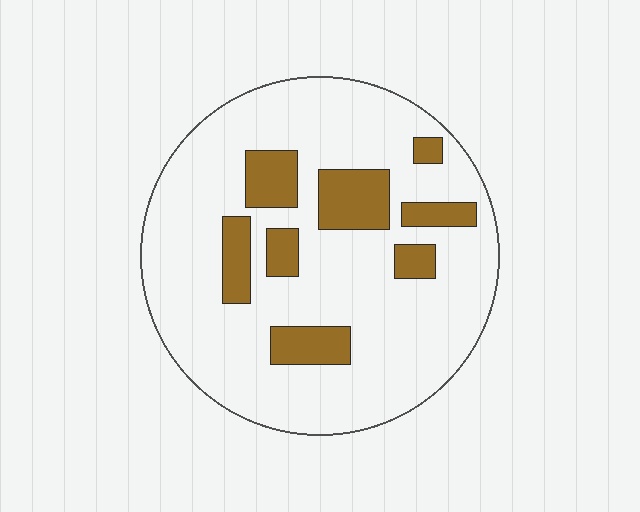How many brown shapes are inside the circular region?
8.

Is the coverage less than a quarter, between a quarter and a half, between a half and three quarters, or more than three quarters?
Less than a quarter.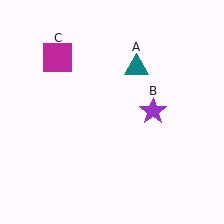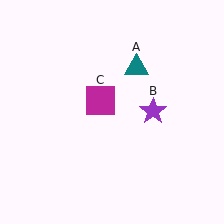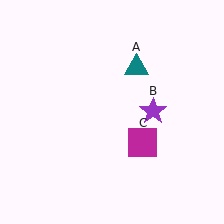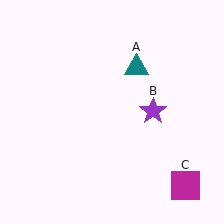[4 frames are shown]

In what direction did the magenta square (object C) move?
The magenta square (object C) moved down and to the right.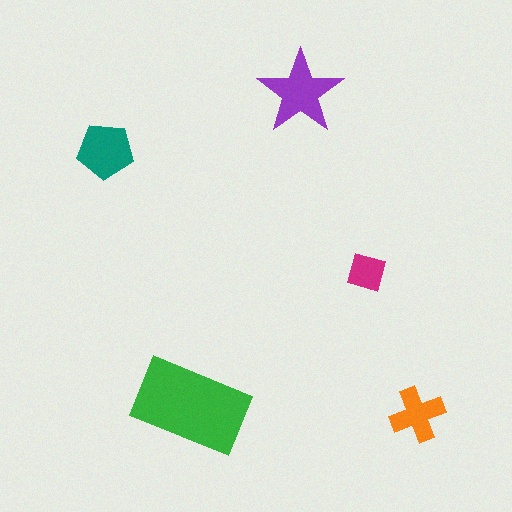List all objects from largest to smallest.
The green rectangle, the purple star, the teal pentagon, the orange cross, the magenta diamond.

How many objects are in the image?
There are 5 objects in the image.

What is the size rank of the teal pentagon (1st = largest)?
3rd.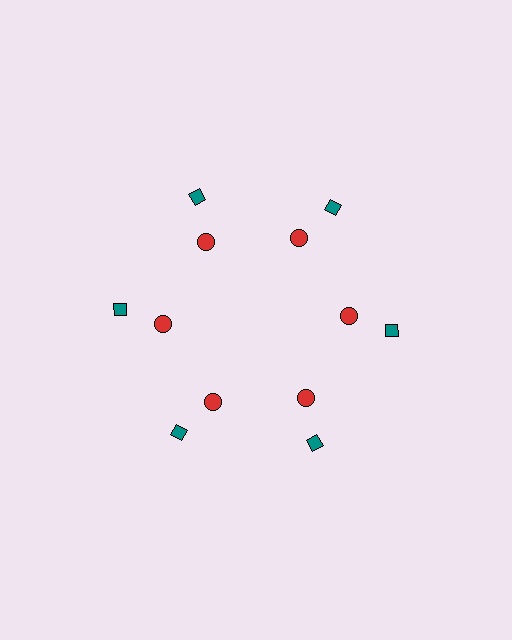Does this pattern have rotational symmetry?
Yes, this pattern has 6-fold rotational symmetry. It looks the same after rotating 60 degrees around the center.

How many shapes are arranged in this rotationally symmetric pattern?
There are 12 shapes, arranged in 6 groups of 2.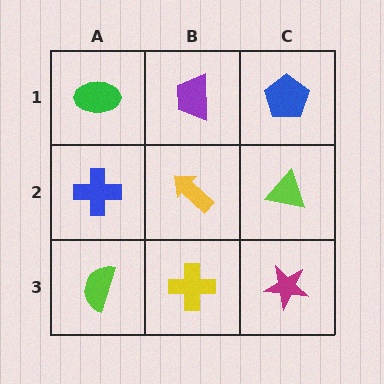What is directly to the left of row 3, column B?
A lime semicircle.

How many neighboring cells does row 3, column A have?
2.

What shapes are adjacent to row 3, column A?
A blue cross (row 2, column A), a yellow cross (row 3, column B).